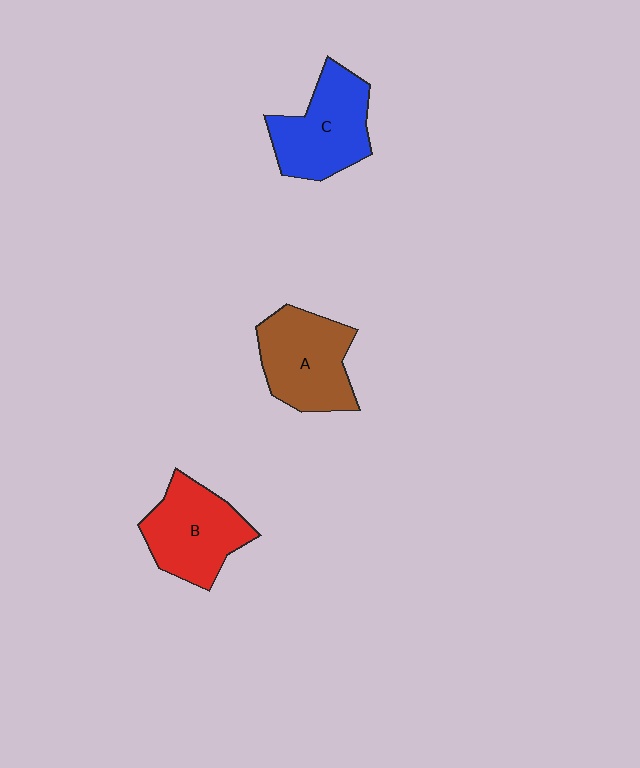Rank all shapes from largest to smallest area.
From largest to smallest: A (brown), C (blue), B (red).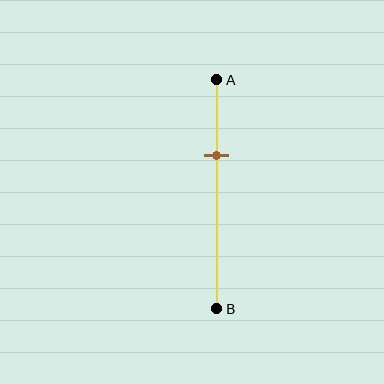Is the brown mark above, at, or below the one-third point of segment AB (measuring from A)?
The brown mark is approximately at the one-third point of segment AB.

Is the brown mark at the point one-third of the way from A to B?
Yes, the mark is approximately at the one-third point.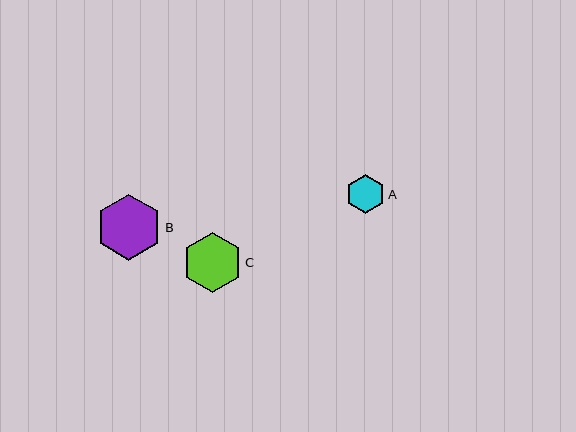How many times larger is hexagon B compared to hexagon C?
Hexagon B is approximately 1.1 times the size of hexagon C.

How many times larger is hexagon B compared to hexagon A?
Hexagon B is approximately 1.7 times the size of hexagon A.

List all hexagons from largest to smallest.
From largest to smallest: B, C, A.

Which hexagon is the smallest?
Hexagon A is the smallest with a size of approximately 39 pixels.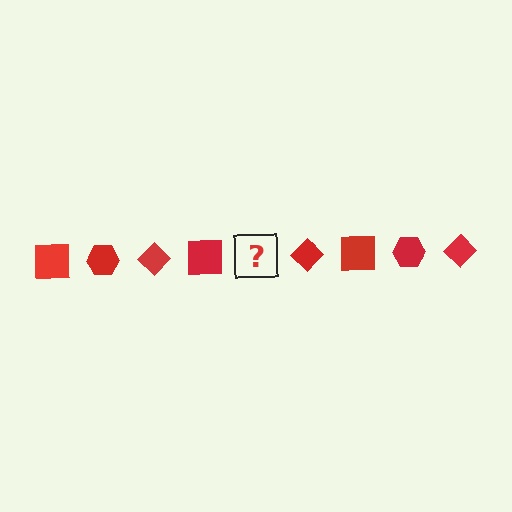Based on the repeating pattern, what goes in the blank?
The blank should be a red hexagon.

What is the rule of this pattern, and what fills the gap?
The rule is that the pattern cycles through square, hexagon, diamond shapes in red. The gap should be filled with a red hexagon.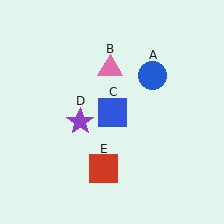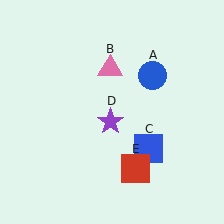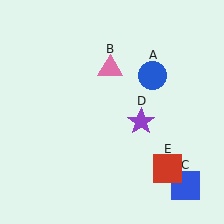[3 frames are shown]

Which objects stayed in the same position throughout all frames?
Blue circle (object A) and pink triangle (object B) remained stationary.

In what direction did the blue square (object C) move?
The blue square (object C) moved down and to the right.